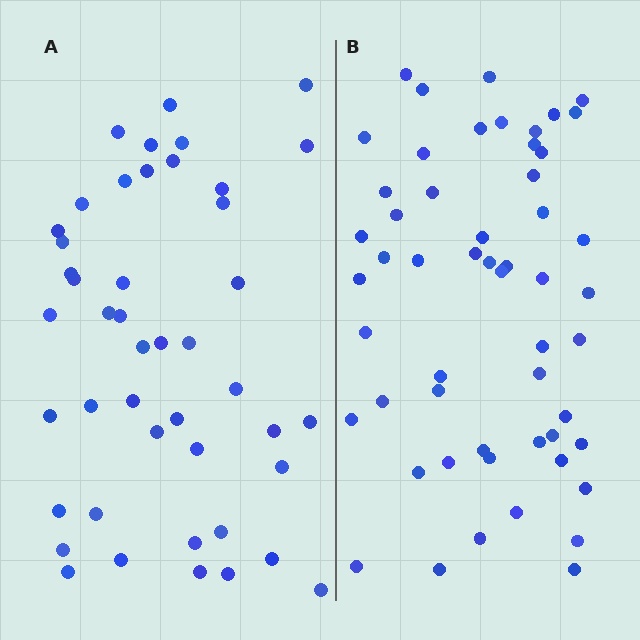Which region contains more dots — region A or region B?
Region B (the right region) has more dots.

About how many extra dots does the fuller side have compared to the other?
Region B has roughly 8 or so more dots than region A.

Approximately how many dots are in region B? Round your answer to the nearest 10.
About 50 dots. (The exact count is 54, which rounds to 50.)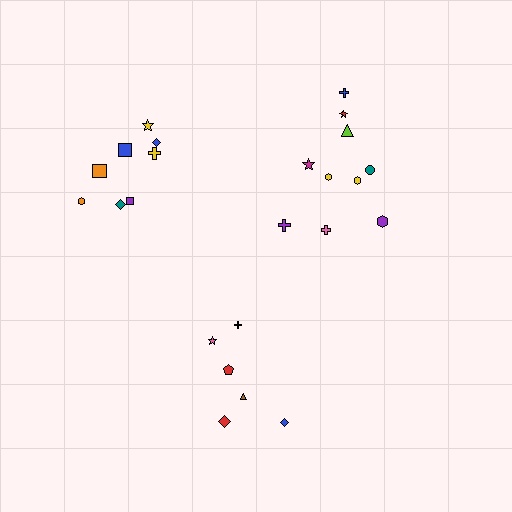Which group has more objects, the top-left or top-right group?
The top-right group.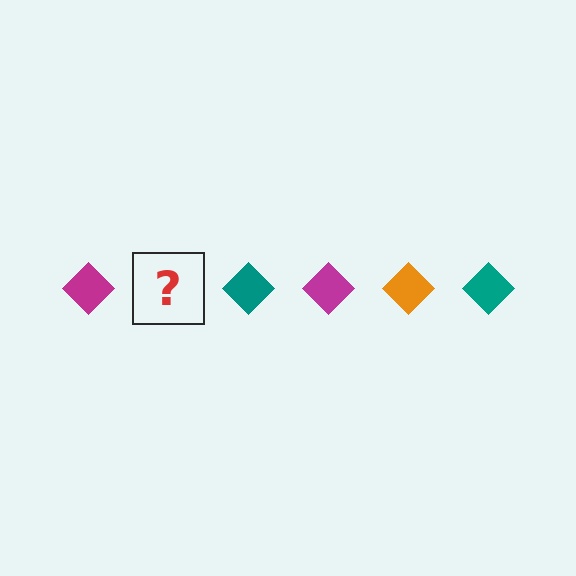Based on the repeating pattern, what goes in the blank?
The blank should be an orange diamond.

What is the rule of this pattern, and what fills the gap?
The rule is that the pattern cycles through magenta, orange, teal diamonds. The gap should be filled with an orange diamond.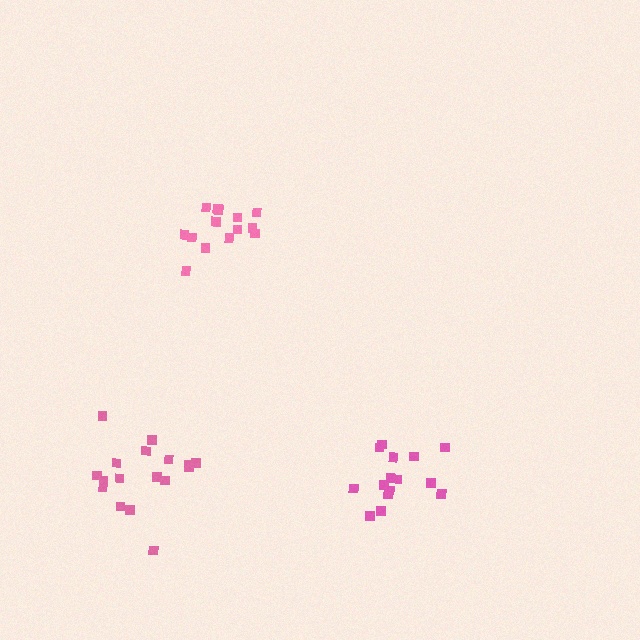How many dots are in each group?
Group 1: 17 dots, Group 2: 14 dots, Group 3: 15 dots (46 total).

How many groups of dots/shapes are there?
There are 3 groups.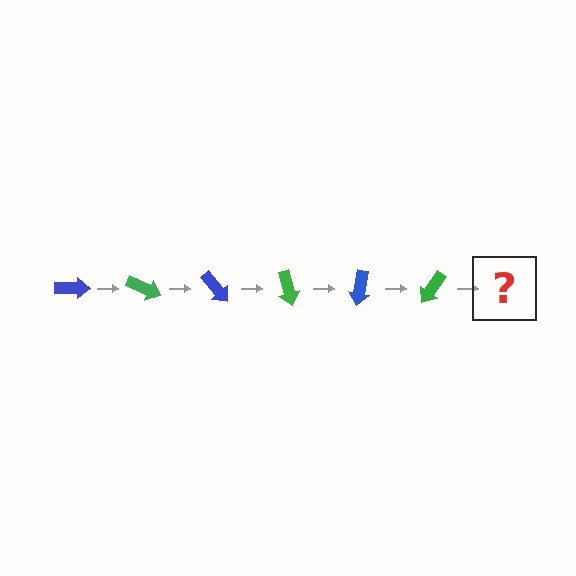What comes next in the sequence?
The next element should be a blue arrow, rotated 150 degrees from the start.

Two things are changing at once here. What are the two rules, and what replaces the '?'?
The two rules are that it rotates 25 degrees each step and the color cycles through blue and green. The '?' should be a blue arrow, rotated 150 degrees from the start.